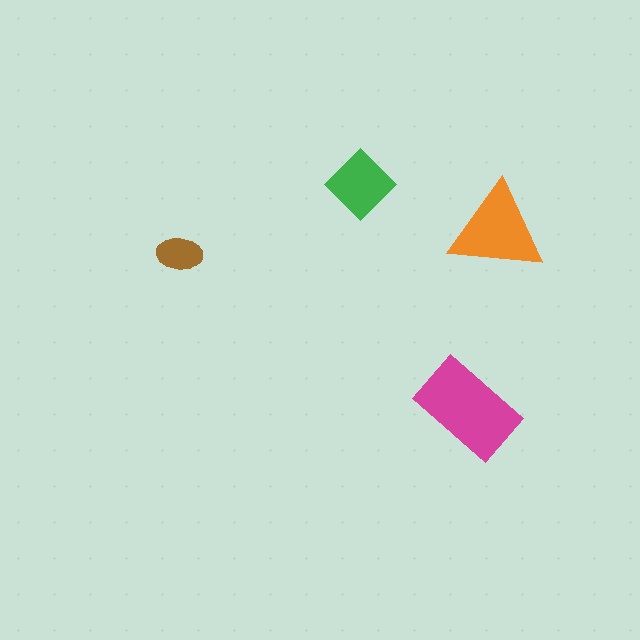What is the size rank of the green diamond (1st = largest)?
3rd.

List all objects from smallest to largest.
The brown ellipse, the green diamond, the orange triangle, the magenta rectangle.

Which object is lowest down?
The magenta rectangle is bottommost.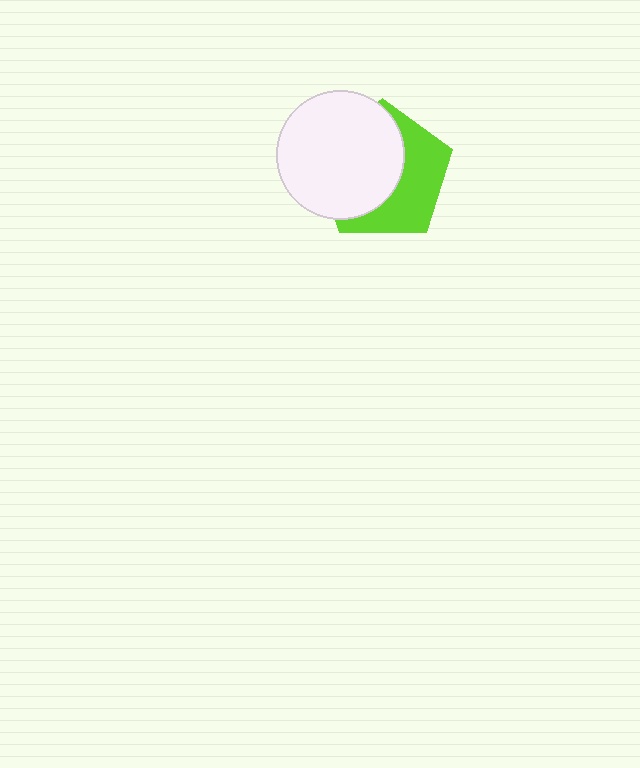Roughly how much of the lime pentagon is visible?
About half of it is visible (roughly 45%).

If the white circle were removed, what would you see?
You would see the complete lime pentagon.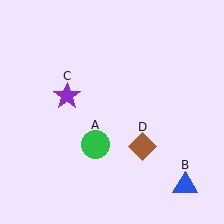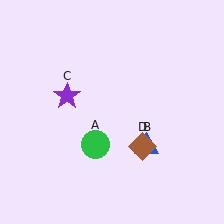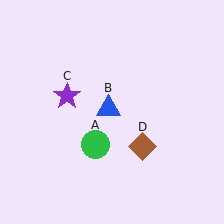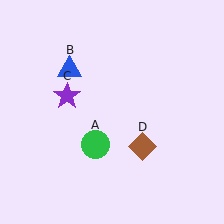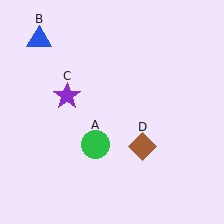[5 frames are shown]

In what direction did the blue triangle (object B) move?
The blue triangle (object B) moved up and to the left.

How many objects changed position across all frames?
1 object changed position: blue triangle (object B).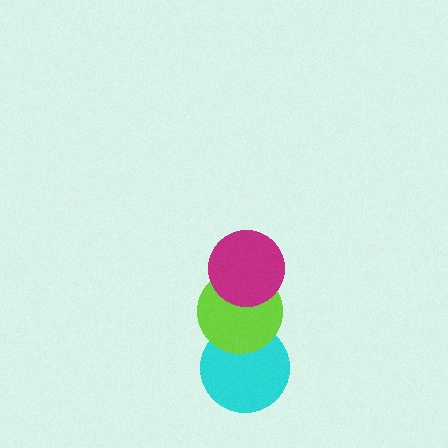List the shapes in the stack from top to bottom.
From top to bottom: the magenta circle, the lime circle, the cyan circle.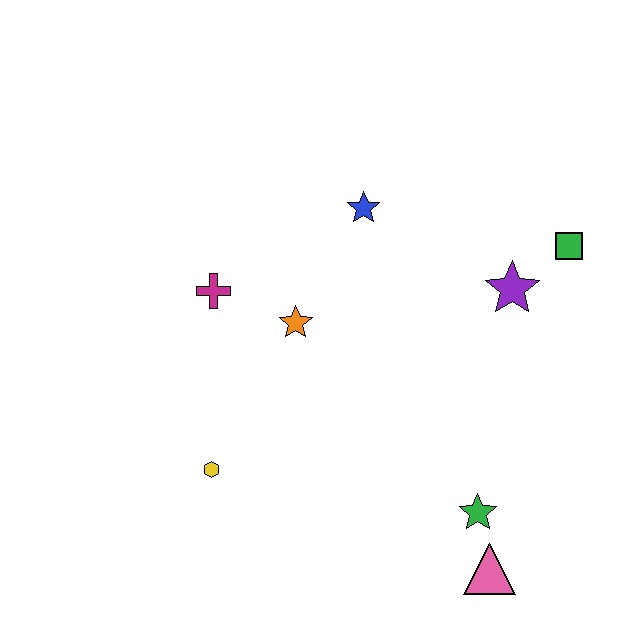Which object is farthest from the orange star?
The pink triangle is farthest from the orange star.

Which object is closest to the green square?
The purple star is closest to the green square.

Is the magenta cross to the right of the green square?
No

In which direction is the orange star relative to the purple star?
The orange star is to the left of the purple star.